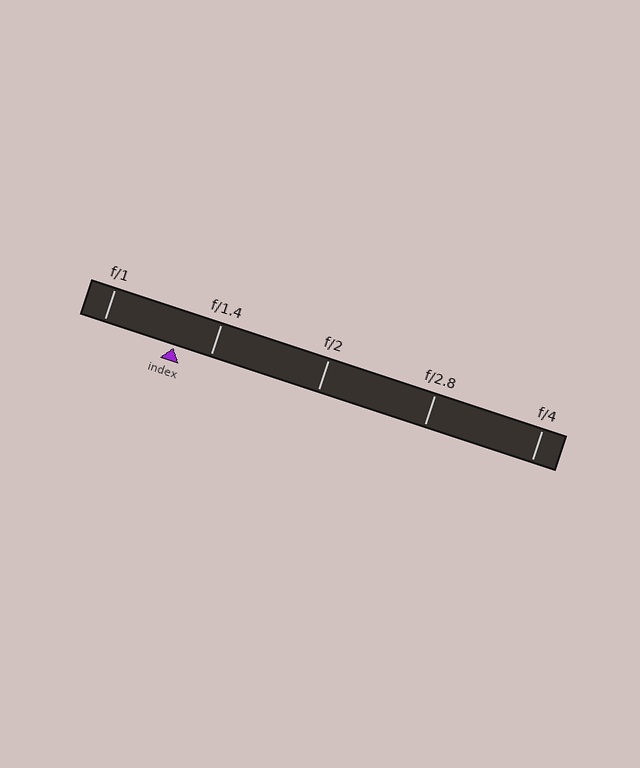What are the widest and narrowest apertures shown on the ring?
The widest aperture shown is f/1 and the narrowest is f/4.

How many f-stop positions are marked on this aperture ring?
There are 5 f-stop positions marked.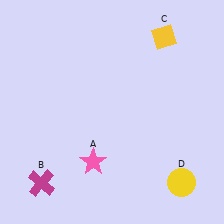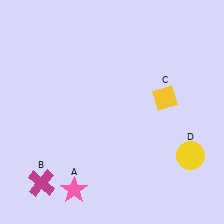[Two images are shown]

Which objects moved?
The objects that moved are: the pink star (A), the yellow diamond (C), the yellow circle (D).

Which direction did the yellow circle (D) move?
The yellow circle (D) moved up.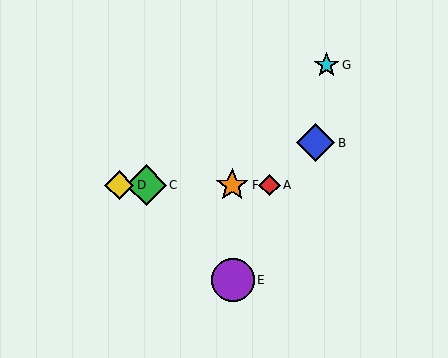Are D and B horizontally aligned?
No, D is at y≈185 and B is at y≈143.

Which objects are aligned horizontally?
Objects A, C, D, F are aligned horizontally.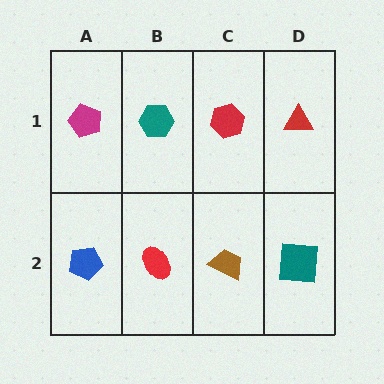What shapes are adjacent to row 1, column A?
A blue pentagon (row 2, column A), a teal hexagon (row 1, column B).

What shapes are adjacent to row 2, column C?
A red hexagon (row 1, column C), a red ellipse (row 2, column B), a teal square (row 2, column D).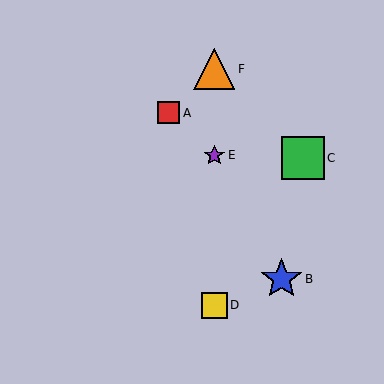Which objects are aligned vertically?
Objects D, E, F are aligned vertically.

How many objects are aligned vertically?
3 objects (D, E, F) are aligned vertically.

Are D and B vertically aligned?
No, D is at x≈214 and B is at x≈281.